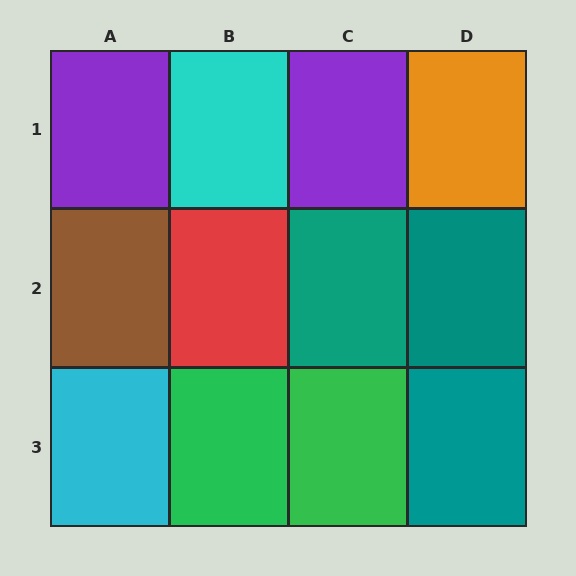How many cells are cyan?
2 cells are cyan.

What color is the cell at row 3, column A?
Cyan.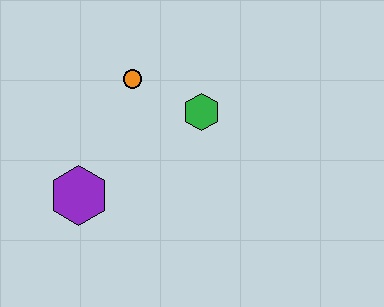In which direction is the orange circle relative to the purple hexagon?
The orange circle is above the purple hexagon.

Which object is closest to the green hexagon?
The orange circle is closest to the green hexagon.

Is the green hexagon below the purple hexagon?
No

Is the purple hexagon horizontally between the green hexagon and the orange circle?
No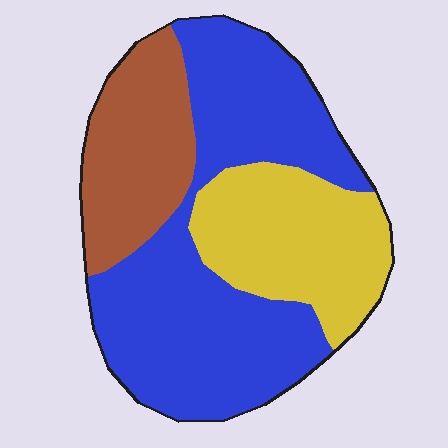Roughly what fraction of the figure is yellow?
Yellow covers 26% of the figure.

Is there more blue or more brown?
Blue.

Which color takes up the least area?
Brown, at roughly 20%.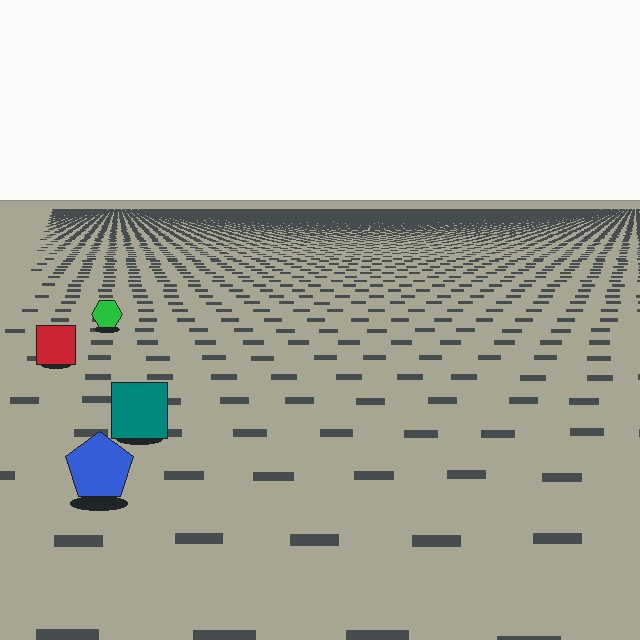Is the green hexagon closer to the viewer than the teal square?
No. The teal square is closer — you can tell from the texture gradient: the ground texture is coarser near it.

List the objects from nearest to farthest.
From nearest to farthest: the blue pentagon, the teal square, the red square, the green hexagon.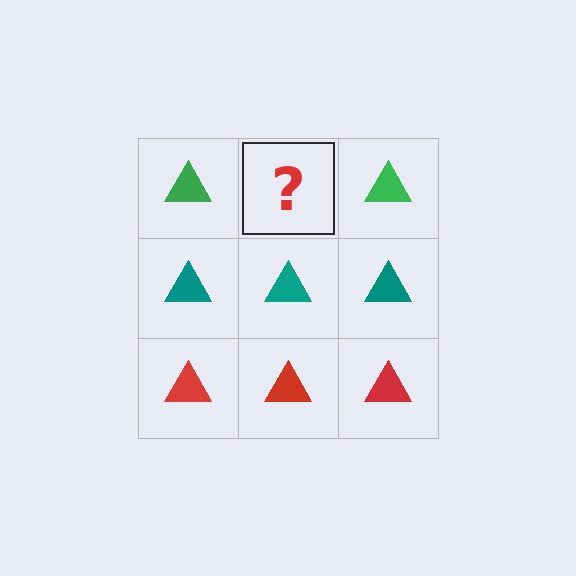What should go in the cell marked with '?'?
The missing cell should contain a green triangle.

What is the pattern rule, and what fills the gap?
The rule is that each row has a consistent color. The gap should be filled with a green triangle.